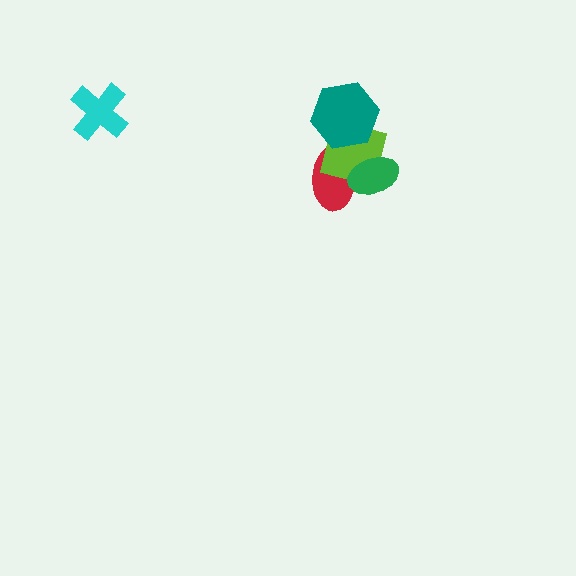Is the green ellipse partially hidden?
No, no other shape covers it.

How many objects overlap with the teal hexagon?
1 object overlaps with the teal hexagon.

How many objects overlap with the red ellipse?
2 objects overlap with the red ellipse.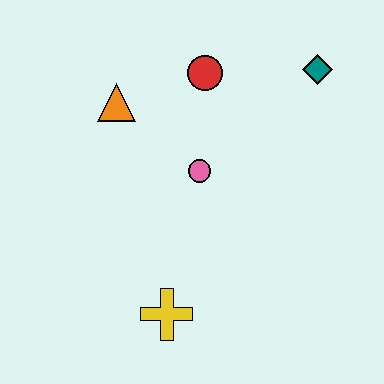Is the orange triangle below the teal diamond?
Yes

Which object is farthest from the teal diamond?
The yellow cross is farthest from the teal diamond.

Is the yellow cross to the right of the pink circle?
No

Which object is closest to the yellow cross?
The pink circle is closest to the yellow cross.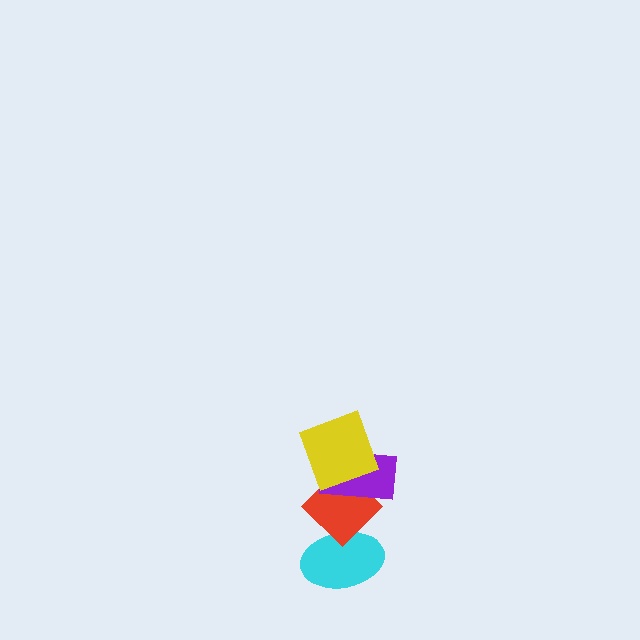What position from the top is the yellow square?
The yellow square is 1st from the top.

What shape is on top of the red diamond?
The purple rectangle is on top of the red diamond.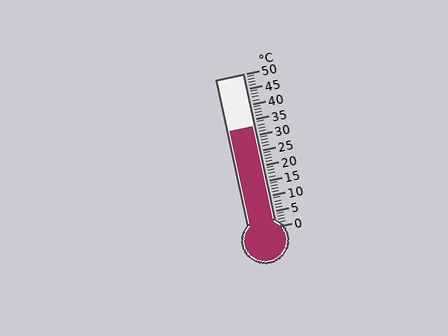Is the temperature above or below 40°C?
The temperature is below 40°C.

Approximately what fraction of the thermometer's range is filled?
The thermometer is filled to approximately 65% of its range.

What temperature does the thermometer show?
The thermometer shows approximately 33°C.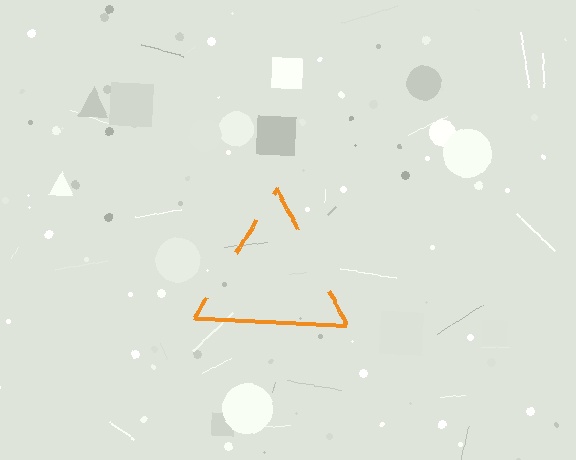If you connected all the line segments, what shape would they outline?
They would outline a triangle.